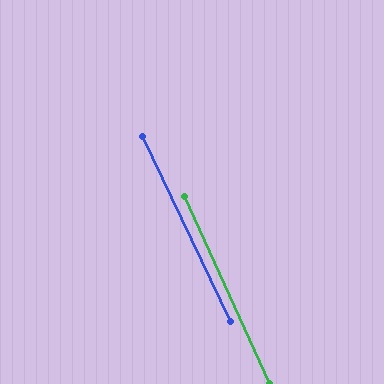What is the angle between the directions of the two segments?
Approximately 1 degree.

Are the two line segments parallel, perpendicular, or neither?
Parallel — their directions differ by only 1.2°.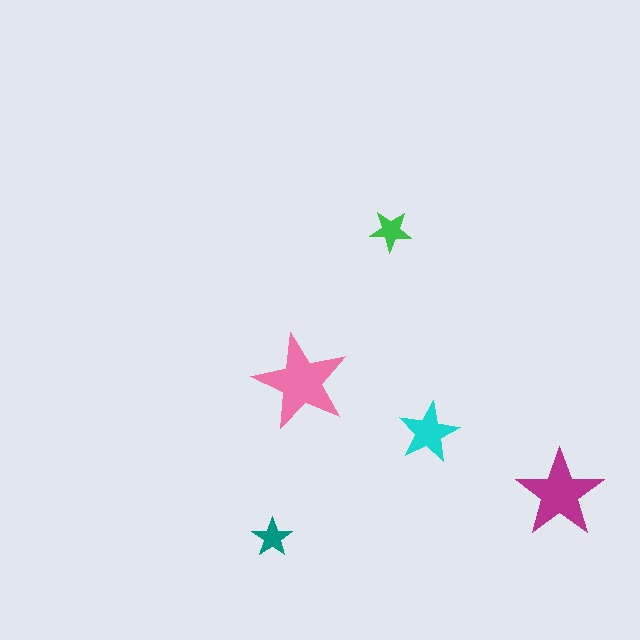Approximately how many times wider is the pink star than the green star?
About 2.5 times wider.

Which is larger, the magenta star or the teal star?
The magenta one.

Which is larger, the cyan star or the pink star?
The pink one.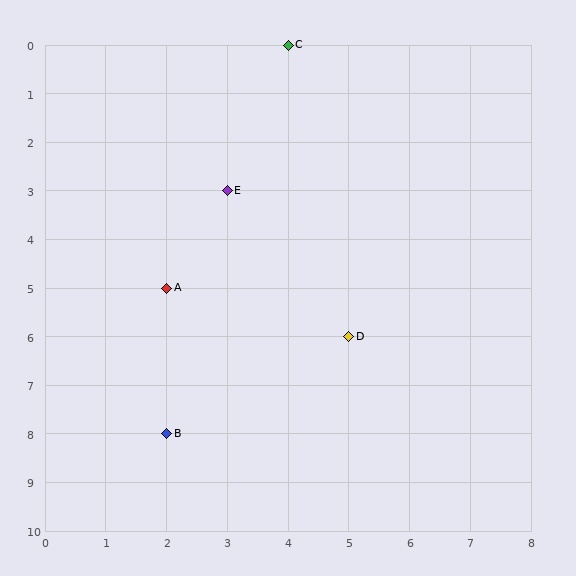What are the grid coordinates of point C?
Point C is at grid coordinates (4, 0).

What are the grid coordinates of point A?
Point A is at grid coordinates (2, 5).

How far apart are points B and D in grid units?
Points B and D are 3 columns and 2 rows apart (about 3.6 grid units diagonally).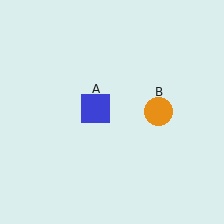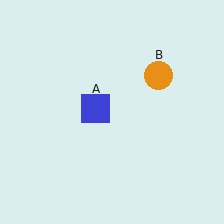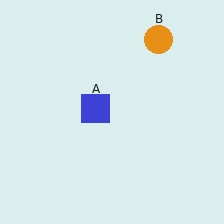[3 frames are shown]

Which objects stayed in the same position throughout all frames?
Blue square (object A) remained stationary.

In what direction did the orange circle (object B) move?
The orange circle (object B) moved up.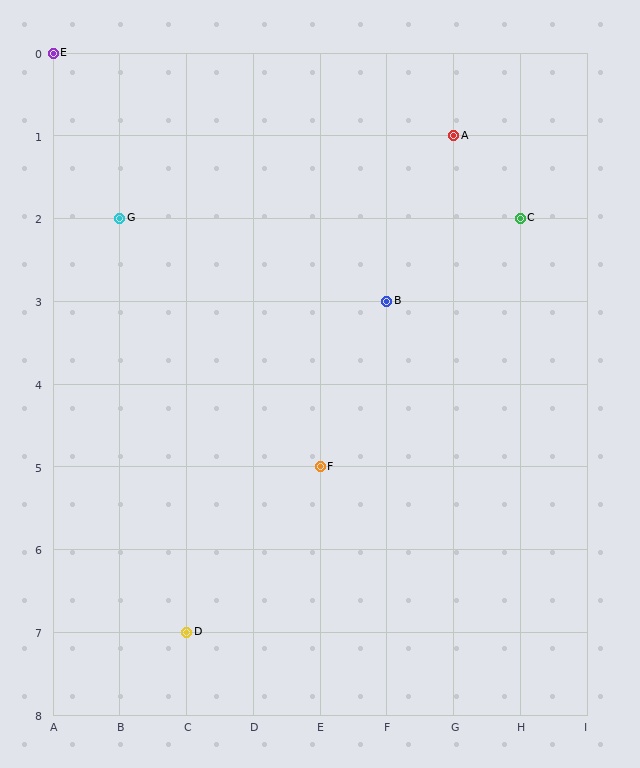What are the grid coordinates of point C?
Point C is at grid coordinates (H, 2).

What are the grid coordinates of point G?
Point G is at grid coordinates (B, 2).